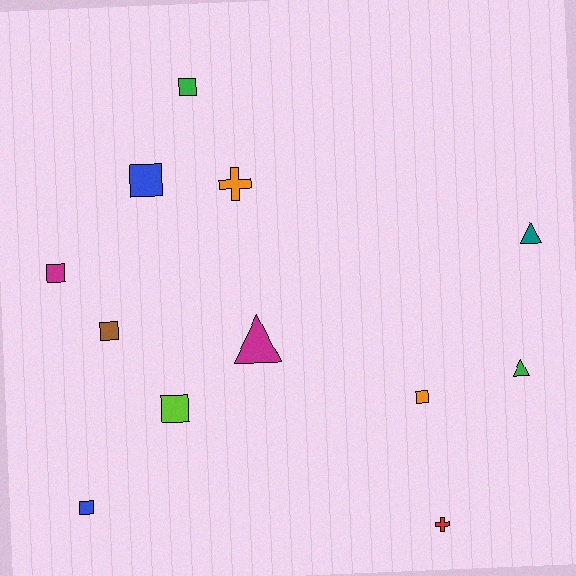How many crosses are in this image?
There are 2 crosses.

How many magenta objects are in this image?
There are 2 magenta objects.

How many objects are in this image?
There are 12 objects.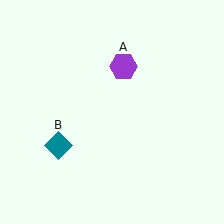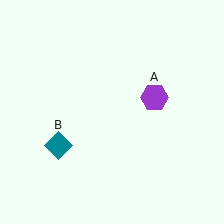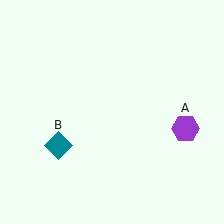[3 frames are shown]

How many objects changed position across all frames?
1 object changed position: purple hexagon (object A).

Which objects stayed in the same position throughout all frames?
Teal diamond (object B) remained stationary.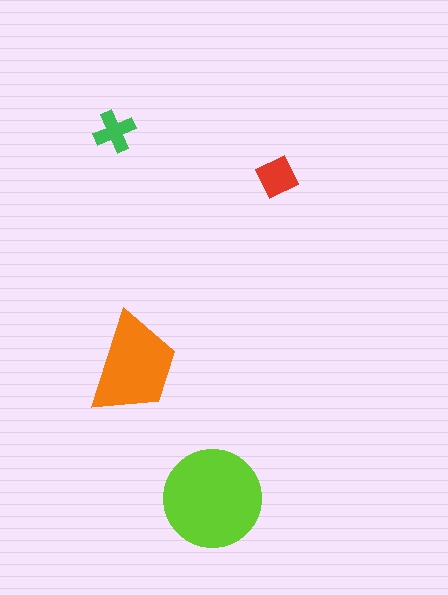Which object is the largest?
The lime circle.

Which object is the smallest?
The green cross.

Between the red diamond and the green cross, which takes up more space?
The red diamond.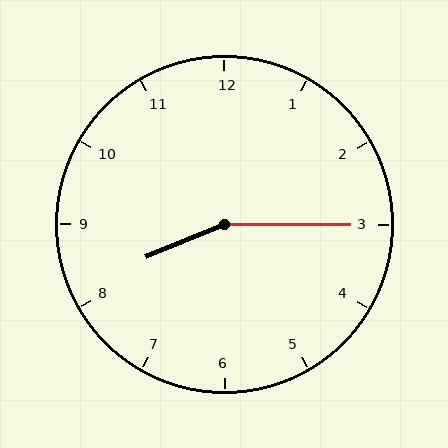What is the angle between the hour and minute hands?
Approximately 158 degrees.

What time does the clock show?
8:15.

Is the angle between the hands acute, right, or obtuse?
It is obtuse.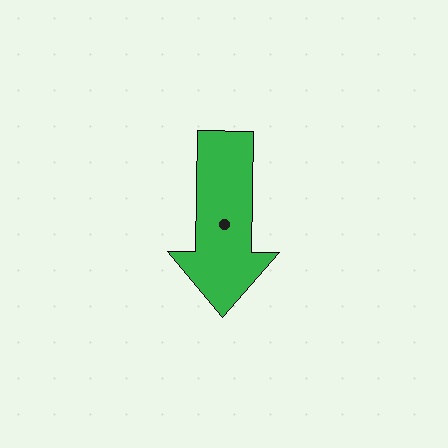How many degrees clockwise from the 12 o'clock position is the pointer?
Approximately 181 degrees.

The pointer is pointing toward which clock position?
Roughly 6 o'clock.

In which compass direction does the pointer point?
South.